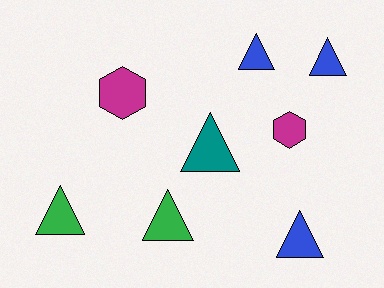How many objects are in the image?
There are 8 objects.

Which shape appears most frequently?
Triangle, with 6 objects.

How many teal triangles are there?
There is 1 teal triangle.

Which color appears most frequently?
Blue, with 3 objects.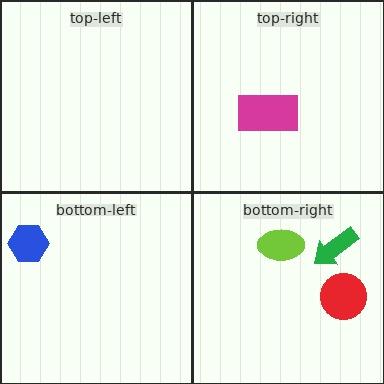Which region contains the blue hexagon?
The bottom-left region.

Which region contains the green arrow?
The bottom-right region.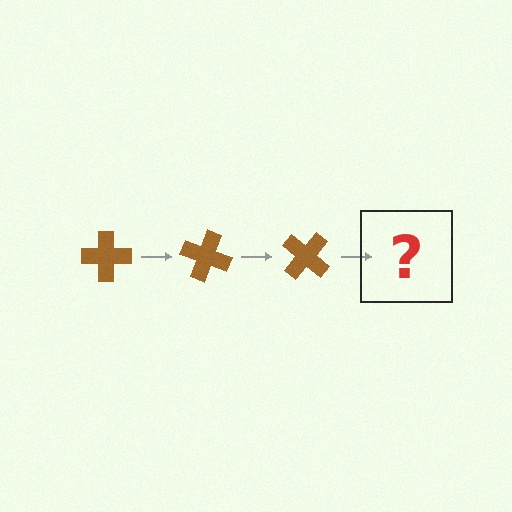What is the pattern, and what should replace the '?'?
The pattern is that the cross rotates 20 degrees each step. The '?' should be a brown cross rotated 60 degrees.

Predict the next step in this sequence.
The next step is a brown cross rotated 60 degrees.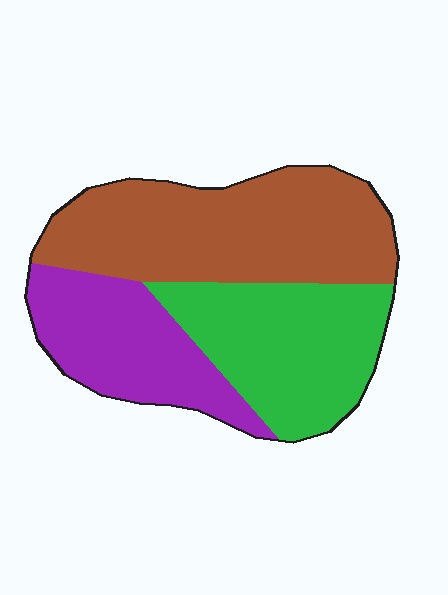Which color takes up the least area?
Purple, at roughly 25%.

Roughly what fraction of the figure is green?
Green covers roughly 30% of the figure.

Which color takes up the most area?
Brown, at roughly 45%.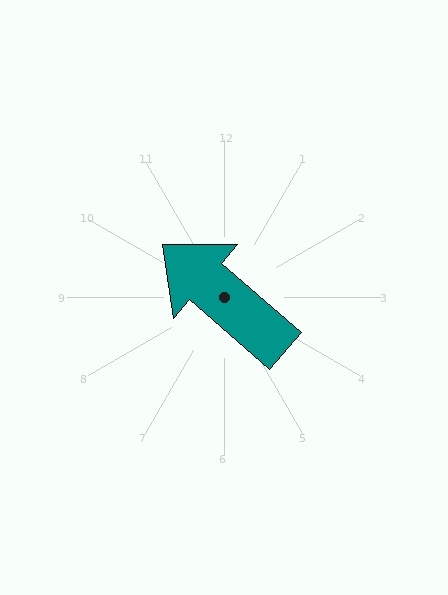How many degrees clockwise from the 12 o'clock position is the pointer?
Approximately 311 degrees.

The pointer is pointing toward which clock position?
Roughly 10 o'clock.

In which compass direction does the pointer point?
Northwest.